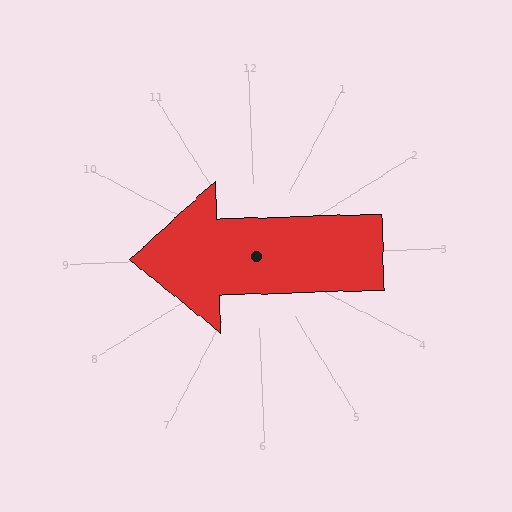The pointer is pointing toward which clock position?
Roughly 9 o'clock.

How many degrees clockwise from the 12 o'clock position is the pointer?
Approximately 271 degrees.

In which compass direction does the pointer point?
West.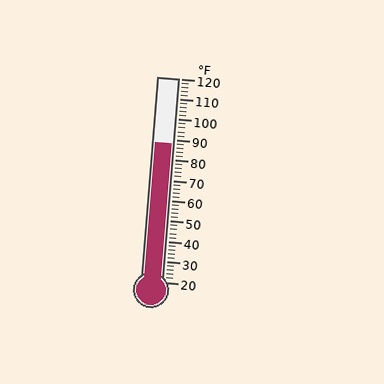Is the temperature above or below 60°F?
The temperature is above 60°F.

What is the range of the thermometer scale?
The thermometer scale ranges from 20°F to 120°F.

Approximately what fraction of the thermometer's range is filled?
The thermometer is filled to approximately 70% of its range.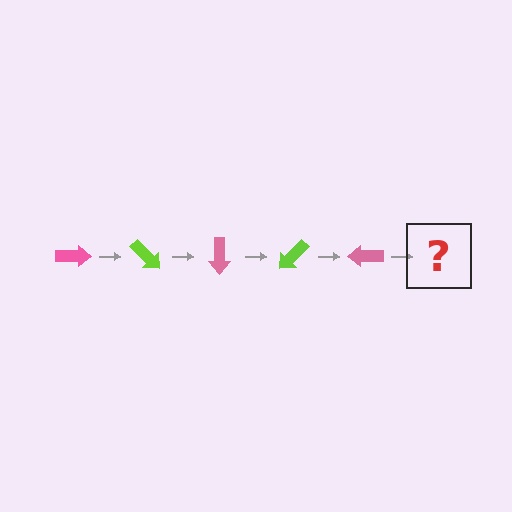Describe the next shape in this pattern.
It should be a lime arrow, rotated 225 degrees from the start.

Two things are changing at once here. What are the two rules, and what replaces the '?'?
The two rules are that it rotates 45 degrees each step and the color cycles through pink and lime. The '?' should be a lime arrow, rotated 225 degrees from the start.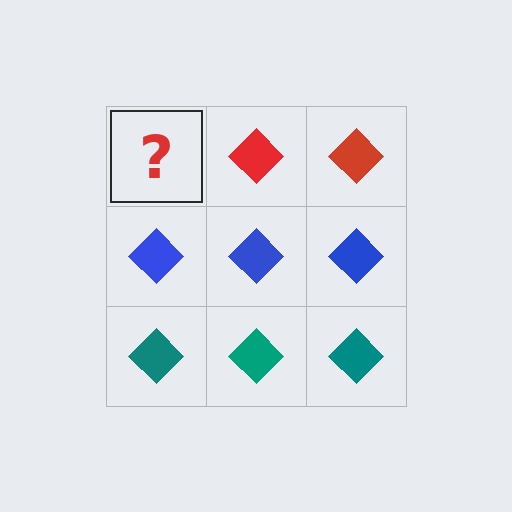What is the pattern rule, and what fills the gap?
The rule is that each row has a consistent color. The gap should be filled with a red diamond.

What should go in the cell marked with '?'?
The missing cell should contain a red diamond.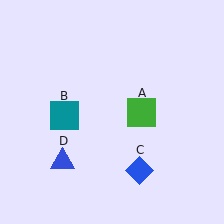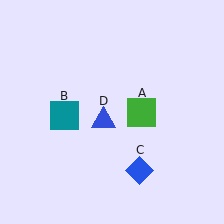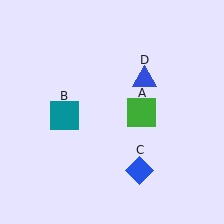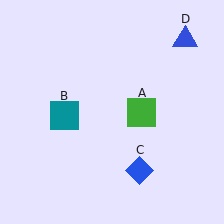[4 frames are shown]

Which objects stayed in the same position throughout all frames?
Green square (object A) and teal square (object B) and blue diamond (object C) remained stationary.